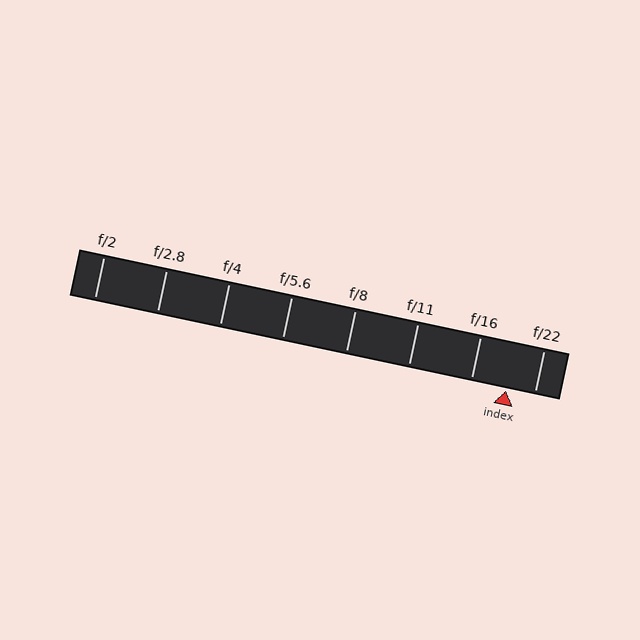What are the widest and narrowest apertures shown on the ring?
The widest aperture shown is f/2 and the narrowest is f/22.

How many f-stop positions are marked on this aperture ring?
There are 8 f-stop positions marked.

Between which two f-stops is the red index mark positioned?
The index mark is between f/16 and f/22.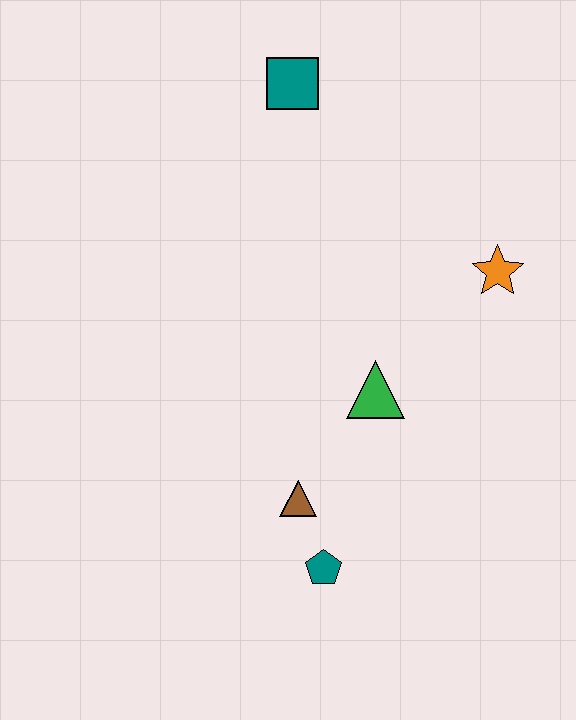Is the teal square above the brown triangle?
Yes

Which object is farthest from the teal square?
The teal pentagon is farthest from the teal square.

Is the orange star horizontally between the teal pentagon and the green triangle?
No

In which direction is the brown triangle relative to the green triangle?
The brown triangle is below the green triangle.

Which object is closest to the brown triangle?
The teal pentagon is closest to the brown triangle.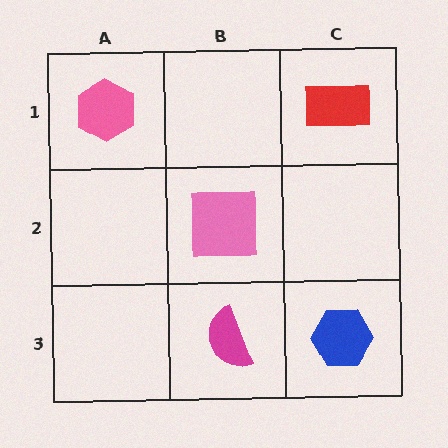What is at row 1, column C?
A red rectangle.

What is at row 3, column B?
A magenta semicircle.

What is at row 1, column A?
A pink hexagon.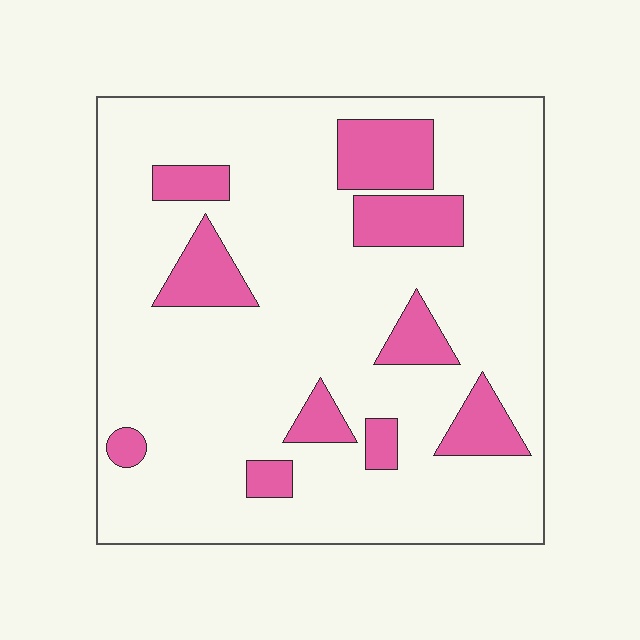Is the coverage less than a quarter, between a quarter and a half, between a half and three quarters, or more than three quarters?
Less than a quarter.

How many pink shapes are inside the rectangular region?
10.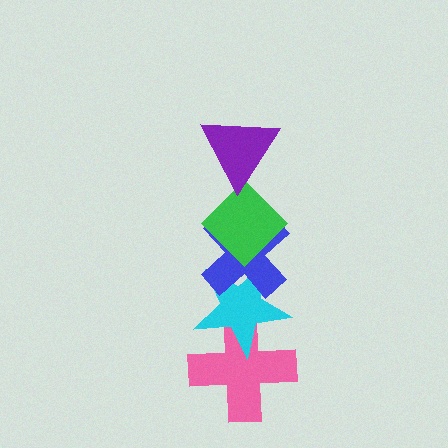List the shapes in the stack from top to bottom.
From top to bottom: the purple triangle, the green diamond, the blue cross, the cyan star, the pink cross.